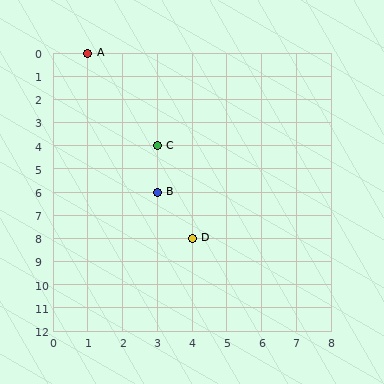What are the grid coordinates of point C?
Point C is at grid coordinates (3, 4).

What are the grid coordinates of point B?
Point B is at grid coordinates (3, 6).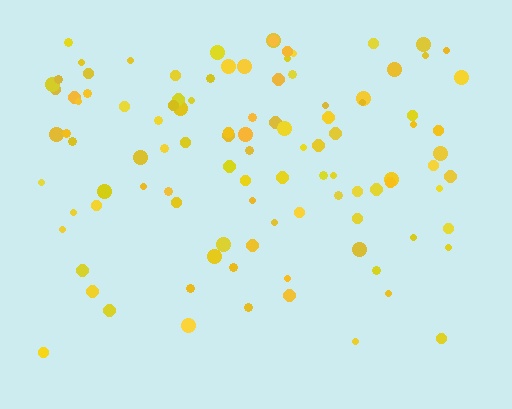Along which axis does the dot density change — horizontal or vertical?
Vertical.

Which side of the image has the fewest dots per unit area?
The bottom.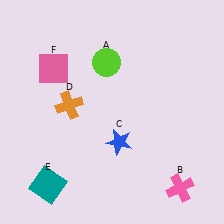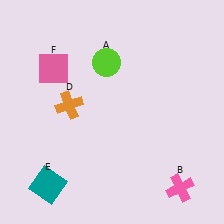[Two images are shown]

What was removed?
The blue star (C) was removed in Image 2.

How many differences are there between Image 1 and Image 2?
There is 1 difference between the two images.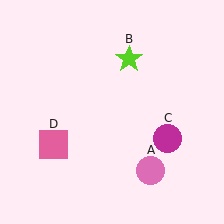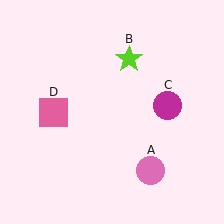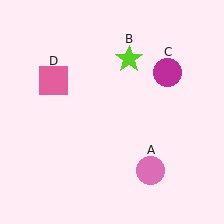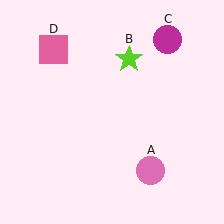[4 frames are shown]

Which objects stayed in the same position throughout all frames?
Pink circle (object A) and lime star (object B) remained stationary.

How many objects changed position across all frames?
2 objects changed position: magenta circle (object C), pink square (object D).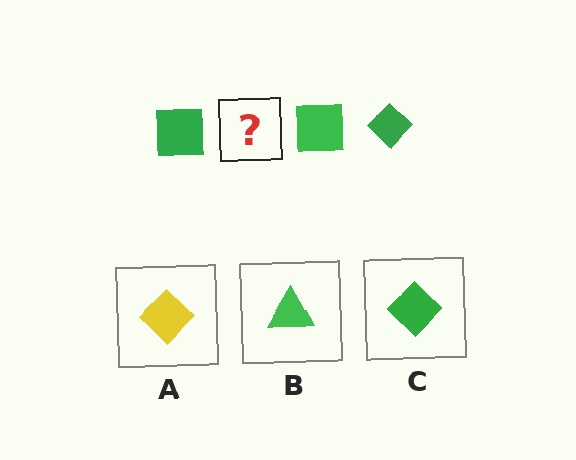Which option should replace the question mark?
Option C.